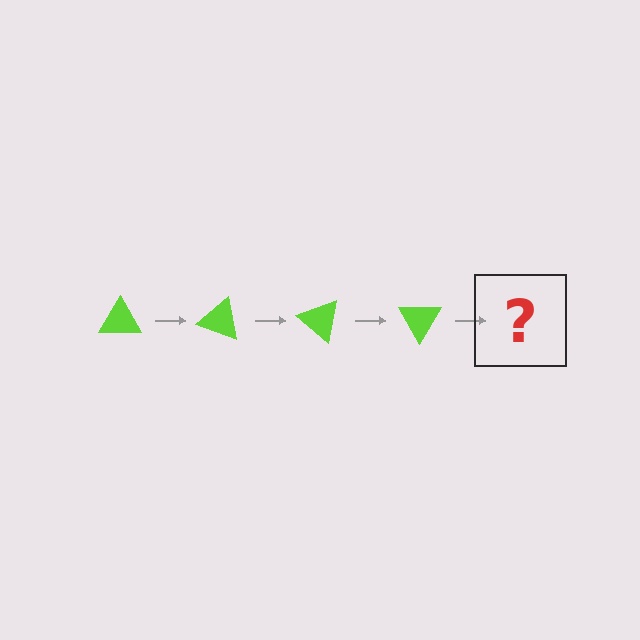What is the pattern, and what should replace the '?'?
The pattern is that the triangle rotates 20 degrees each step. The '?' should be a lime triangle rotated 80 degrees.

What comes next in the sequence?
The next element should be a lime triangle rotated 80 degrees.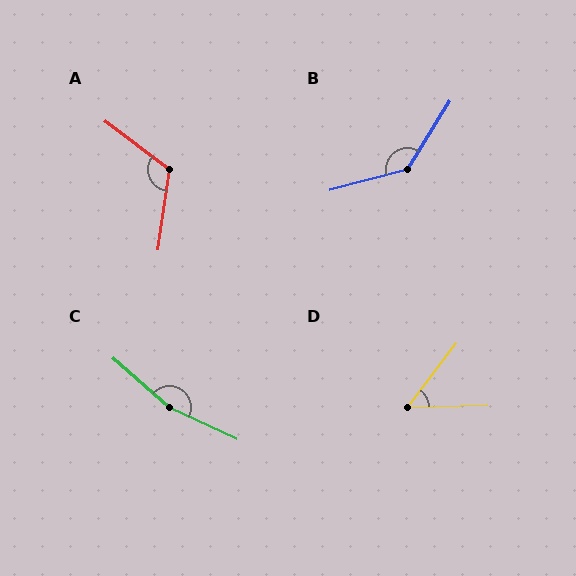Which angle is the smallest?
D, at approximately 50 degrees.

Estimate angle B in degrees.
Approximately 137 degrees.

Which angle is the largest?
C, at approximately 164 degrees.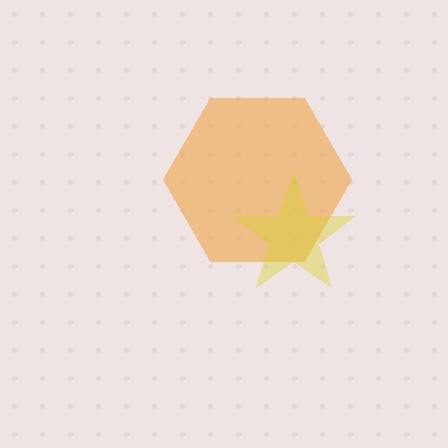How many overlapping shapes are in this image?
There are 2 overlapping shapes in the image.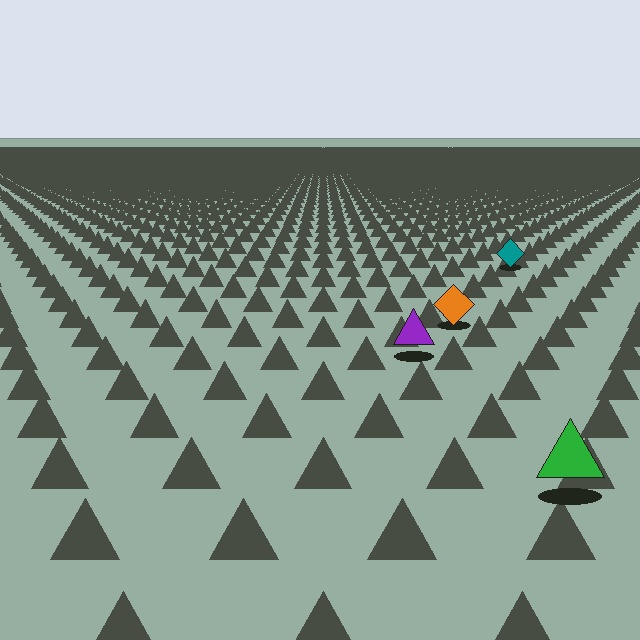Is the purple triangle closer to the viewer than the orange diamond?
Yes. The purple triangle is closer — you can tell from the texture gradient: the ground texture is coarser near it.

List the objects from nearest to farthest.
From nearest to farthest: the green triangle, the purple triangle, the orange diamond, the teal diamond.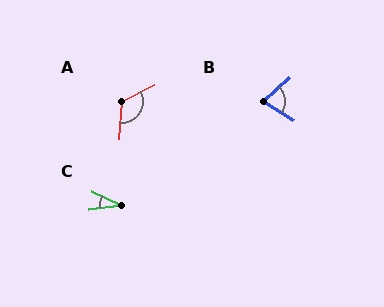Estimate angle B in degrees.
Approximately 75 degrees.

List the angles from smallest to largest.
C (32°), B (75°), A (121°).